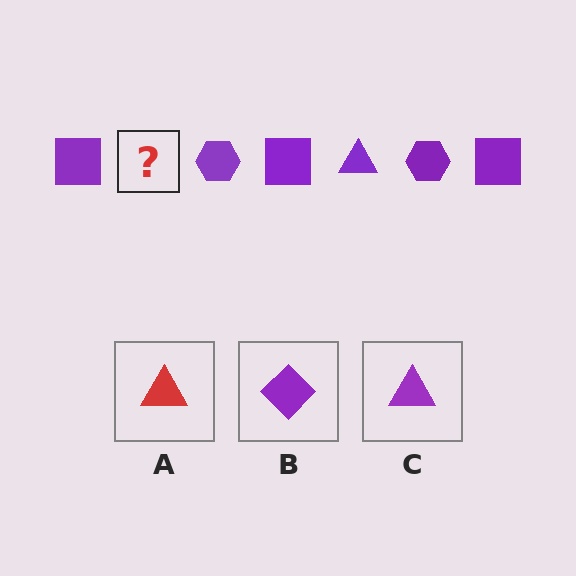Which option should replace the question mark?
Option C.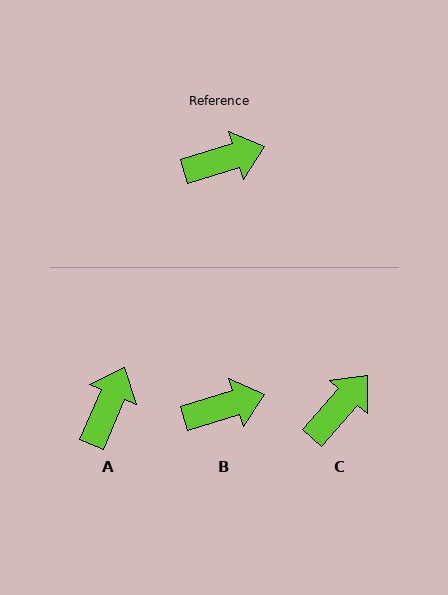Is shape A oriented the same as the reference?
No, it is off by about 50 degrees.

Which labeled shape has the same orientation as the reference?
B.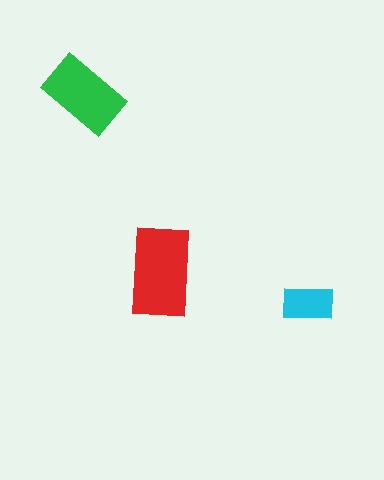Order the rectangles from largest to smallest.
the red one, the green one, the cyan one.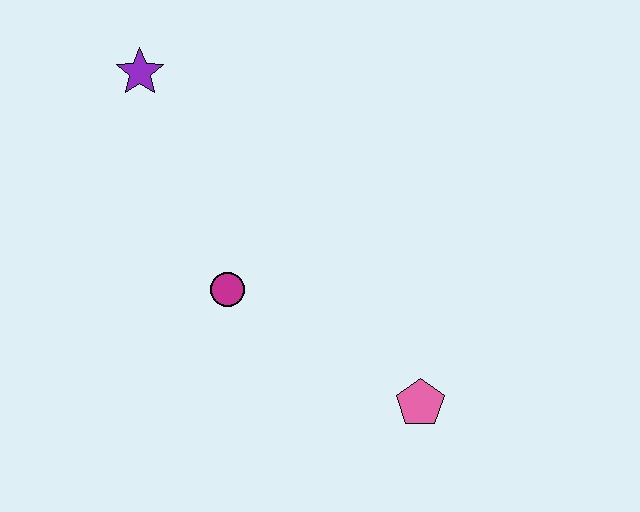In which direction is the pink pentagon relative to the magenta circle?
The pink pentagon is to the right of the magenta circle.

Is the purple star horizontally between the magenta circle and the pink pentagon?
No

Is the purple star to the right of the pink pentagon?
No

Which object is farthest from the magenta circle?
The purple star is farthest from the magenta circle.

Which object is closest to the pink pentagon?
The magenta circle is closest to the pink pentagon.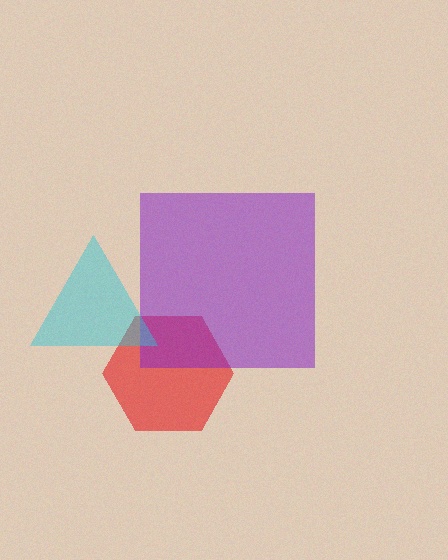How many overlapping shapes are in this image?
There are 3 overlapping shapes in the image.